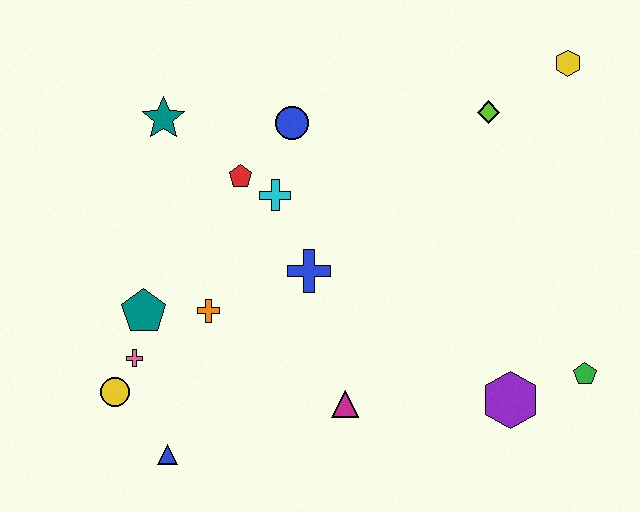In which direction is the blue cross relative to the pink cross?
The blue cross is to the right of the pink cross.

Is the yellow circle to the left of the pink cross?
Yes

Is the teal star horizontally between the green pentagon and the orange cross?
No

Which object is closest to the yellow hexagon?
The lime diamond is closest to the yellow hexagon.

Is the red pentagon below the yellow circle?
No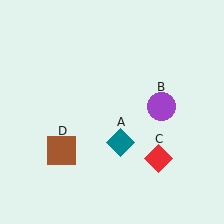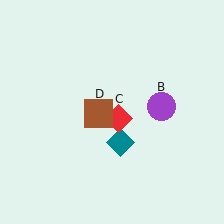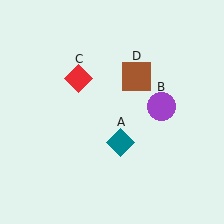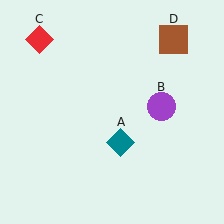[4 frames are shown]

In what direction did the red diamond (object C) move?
The red diamond (object C) moved up and to the left.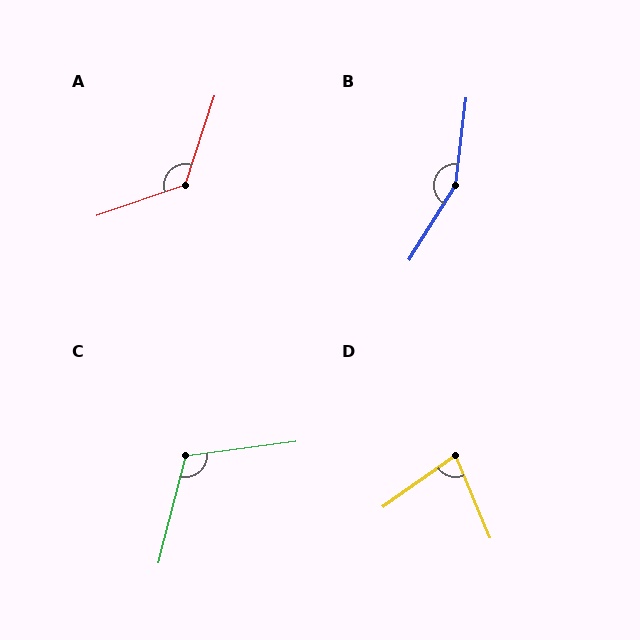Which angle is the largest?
B, at approximately 155 degrees.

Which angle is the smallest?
D, at approximately 77 degrees.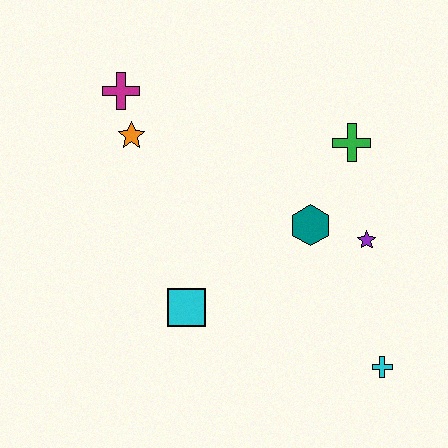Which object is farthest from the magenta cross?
The cyan cross is farthest from the magenta cross.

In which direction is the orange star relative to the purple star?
The orange star is to the left of the purple star.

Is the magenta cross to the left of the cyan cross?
Yes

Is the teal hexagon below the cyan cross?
No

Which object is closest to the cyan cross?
The purple star is closest to the cyan cross.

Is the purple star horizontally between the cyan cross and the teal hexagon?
Yes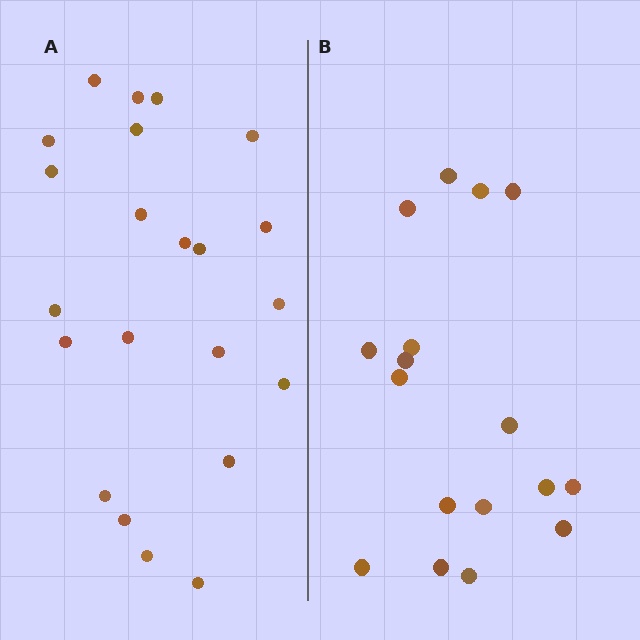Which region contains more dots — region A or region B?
Region A (the left region) has more dots.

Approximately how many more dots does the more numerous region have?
Region A has about 5 more dots than region B.